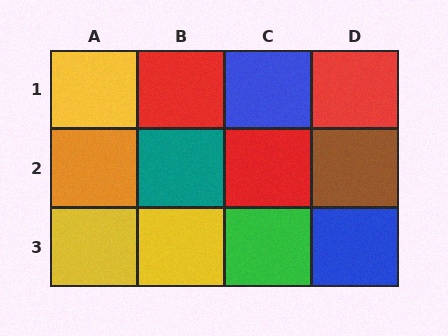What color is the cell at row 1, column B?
Red.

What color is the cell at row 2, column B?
Teal.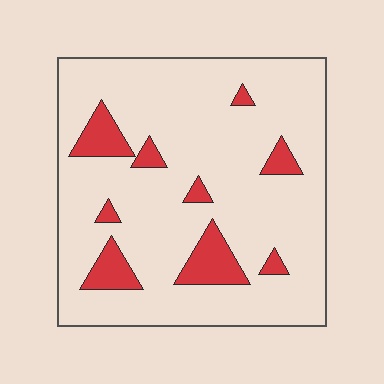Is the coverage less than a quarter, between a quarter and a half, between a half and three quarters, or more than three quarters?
Less than a quarter.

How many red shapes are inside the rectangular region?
9.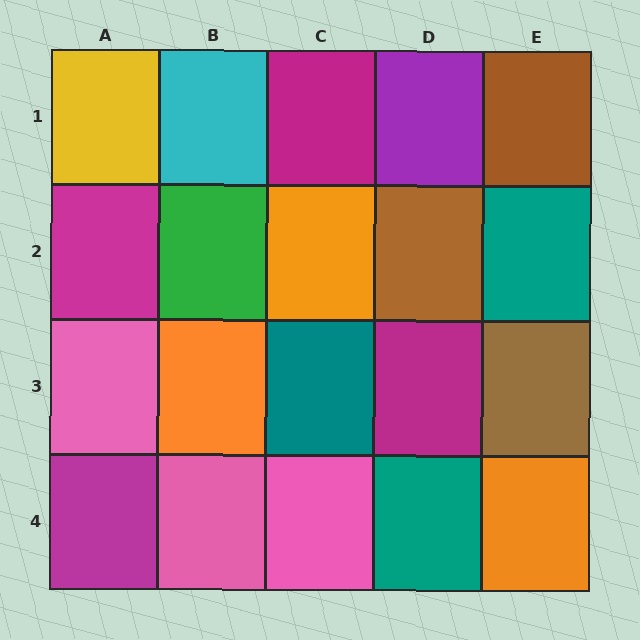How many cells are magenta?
4 cells are magenta.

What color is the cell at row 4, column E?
Orange.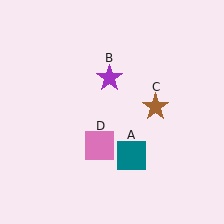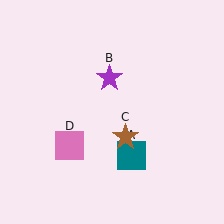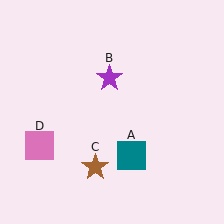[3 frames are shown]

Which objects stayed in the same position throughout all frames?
Teal square (object A) and purple star (object B) remained stationary.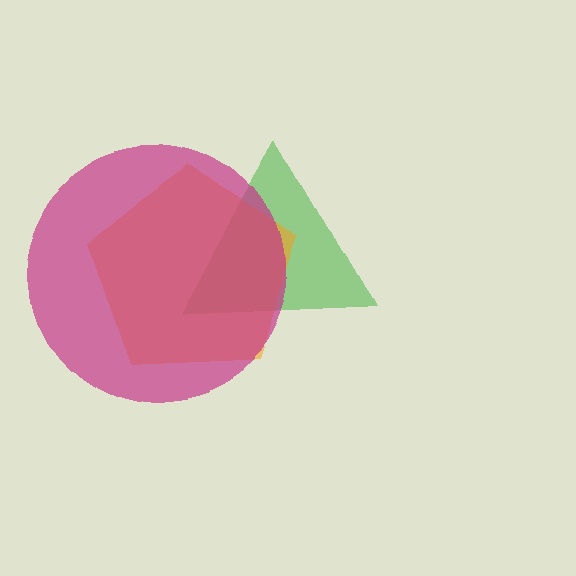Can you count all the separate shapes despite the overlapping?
Yes, there are 3 separate shapes.